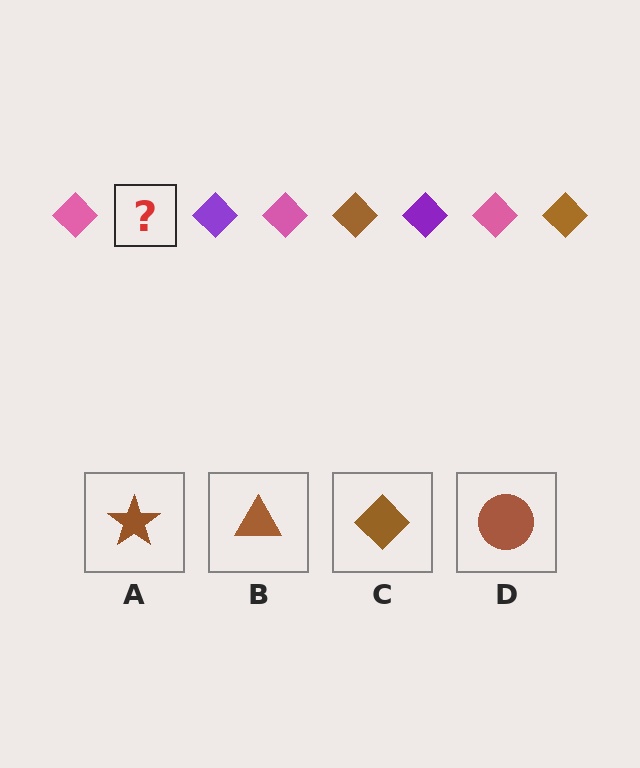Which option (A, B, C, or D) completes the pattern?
C.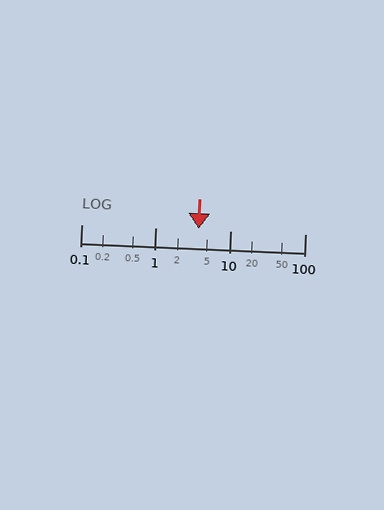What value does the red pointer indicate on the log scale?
The pointer indicates approximately 3.8.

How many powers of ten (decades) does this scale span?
The scale spans 3 decades, from 0.1 to 100.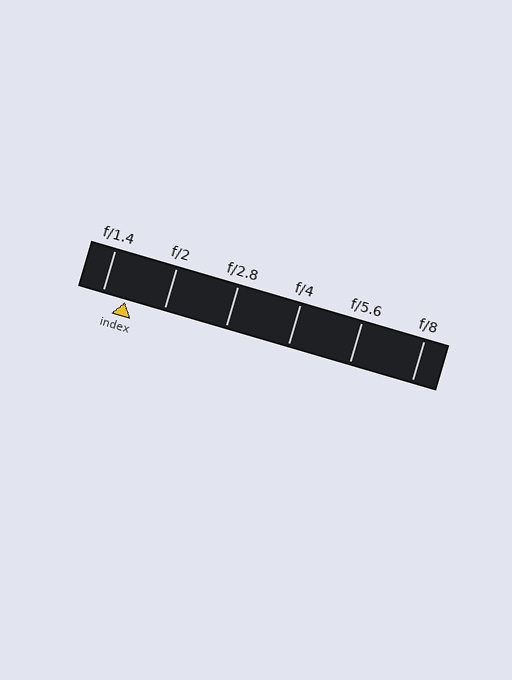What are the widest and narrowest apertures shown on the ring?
The widest aperture shown is f/1.4 and the narrowest is f/8.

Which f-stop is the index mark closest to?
The index mark is closest to f/1.4.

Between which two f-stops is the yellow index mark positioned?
The index mark is between f/1.4 and f/2.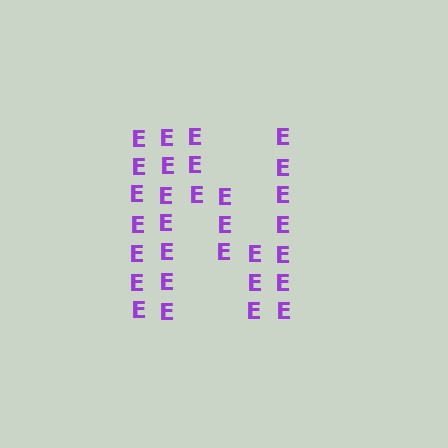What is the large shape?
The large shape is the letter N.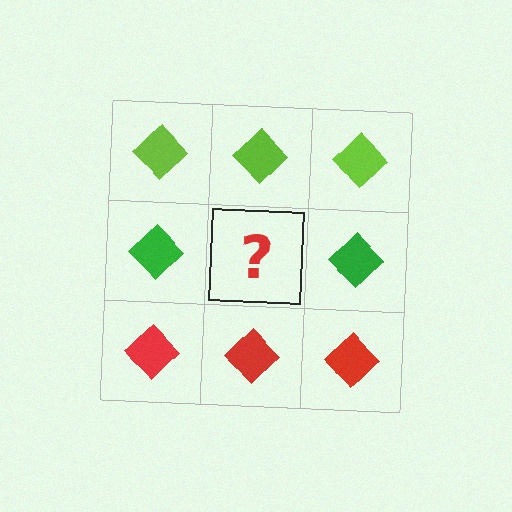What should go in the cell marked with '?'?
The missing cell should contain a green diamond.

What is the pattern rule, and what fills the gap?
The rule is that each row has a consistent color. The gap should be filled with a green diamond.